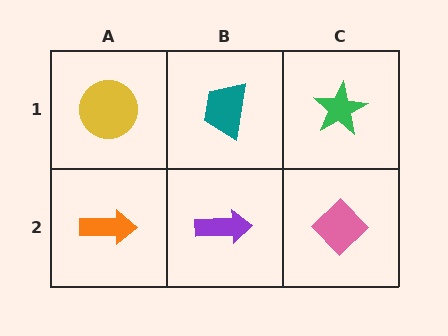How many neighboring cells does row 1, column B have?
3.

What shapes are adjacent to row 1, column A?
An orange arrow (row 2, column A), a teal trapezoid (row 1, column B).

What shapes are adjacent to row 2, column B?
A teal trapezoid (row 1, column B), an orange arrow (row 2, column A), a pink diamond (row 2, column C).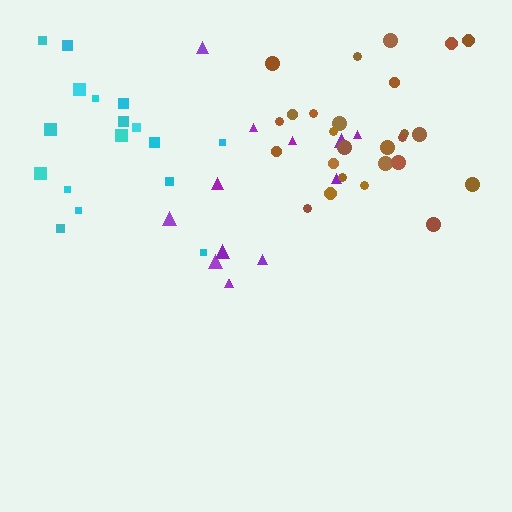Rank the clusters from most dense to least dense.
brown, purple, cyan.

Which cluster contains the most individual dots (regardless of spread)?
Brown (26).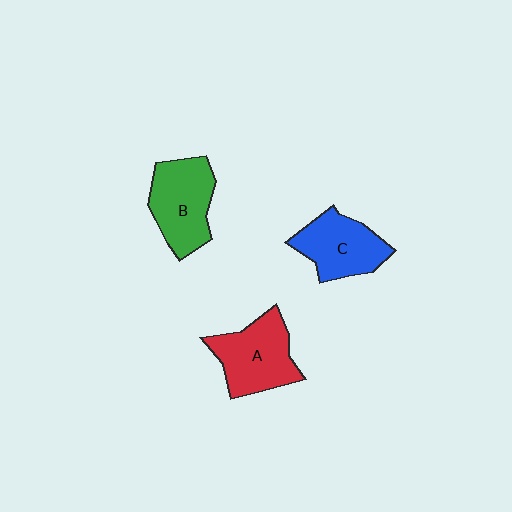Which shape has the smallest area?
Shape C (blue).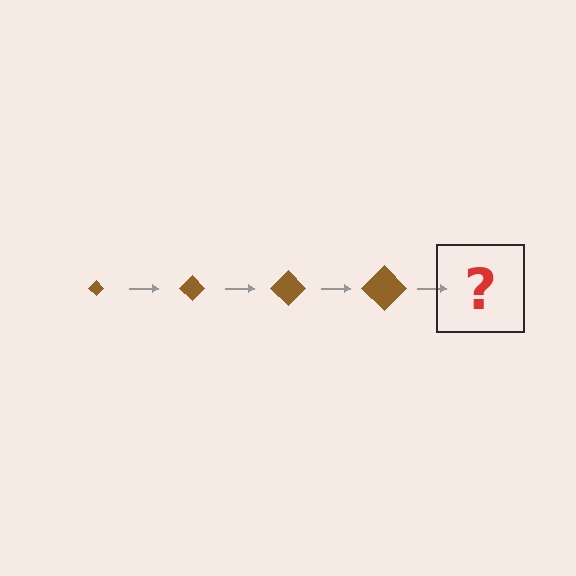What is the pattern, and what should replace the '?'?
The pattern is that the diamond gets progressively larger each step. The '?' should be a brown diamond, larger than the previous one.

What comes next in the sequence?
The next element should be a brown diamond, larger than the previous one.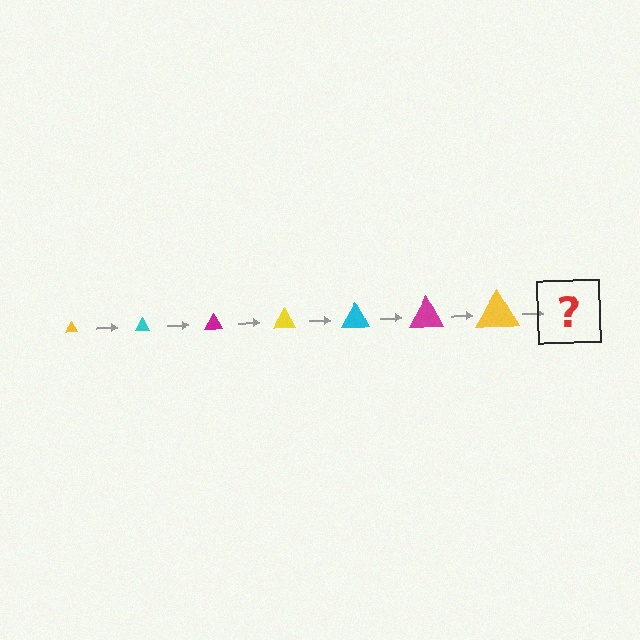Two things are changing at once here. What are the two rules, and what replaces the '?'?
The two rules are that the triangle grows larger each step and the color cycles through yellow, cyan, and magenta. The '?' should be a cyan triangle, larger than the previous one.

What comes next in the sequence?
The next element should be a cyan triangle, larger than the previous one.